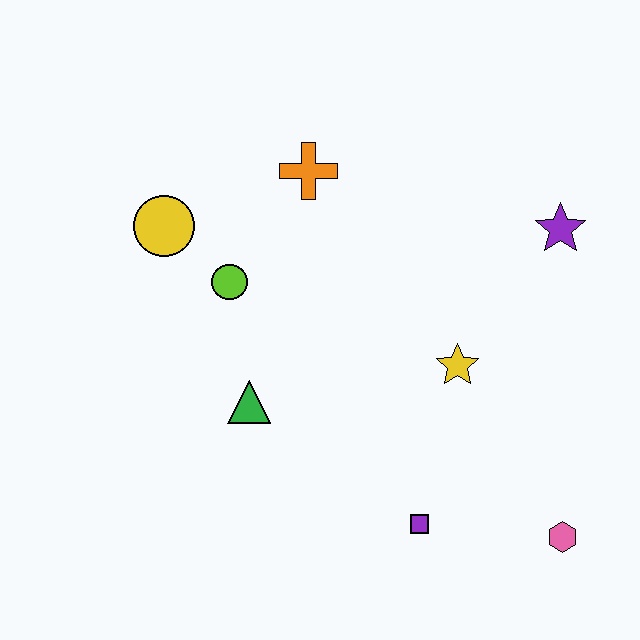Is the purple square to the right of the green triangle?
Yes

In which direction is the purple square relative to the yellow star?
The purple square is below the yellow star.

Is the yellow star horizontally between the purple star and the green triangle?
Yes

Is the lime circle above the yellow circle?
No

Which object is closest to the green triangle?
The lime circle is closest to the green triangle.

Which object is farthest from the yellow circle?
The pink hexagon is farthest from the yellow circle.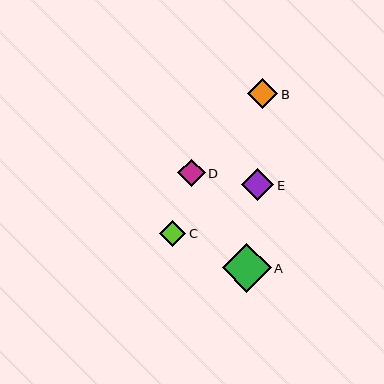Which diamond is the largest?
Diamond A is the largest with a size of approximately 49 pixels.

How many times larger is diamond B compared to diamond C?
Diamond B is approximately 1.1 times the size of diamond C.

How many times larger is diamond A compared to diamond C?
Diamond A is approximately 1.9 times the size of diamond C.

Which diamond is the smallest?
Diamond C is the smallest with a size of approximately 26 pixels.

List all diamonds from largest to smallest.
From largest to smallest: A, E, B, D, C.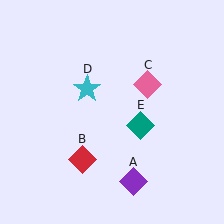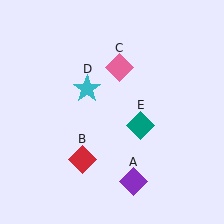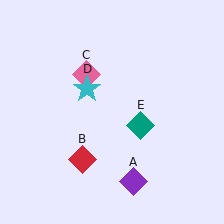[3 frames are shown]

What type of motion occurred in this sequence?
The pink diamond (object C) rotated counterclockwise around the center of the scene.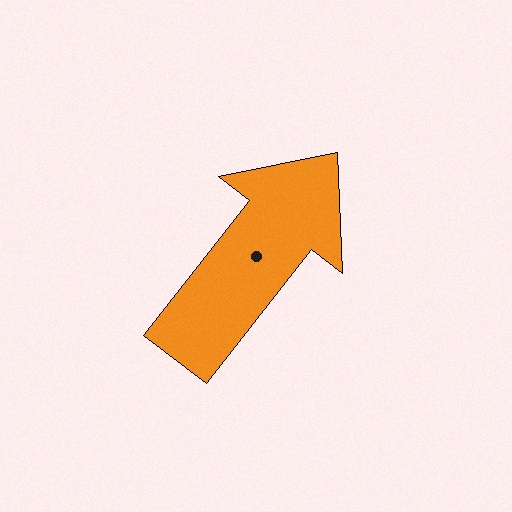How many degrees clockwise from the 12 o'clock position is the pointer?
Approximately 38 degrees.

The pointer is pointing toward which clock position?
Roughly 1 o'clock.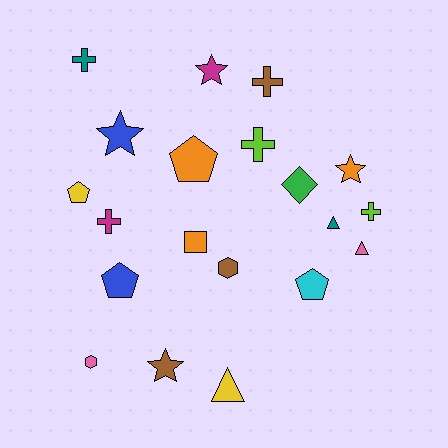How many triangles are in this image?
There are 3 triangles.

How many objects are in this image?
There are 20 objects.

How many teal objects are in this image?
There are 2 teal objects.